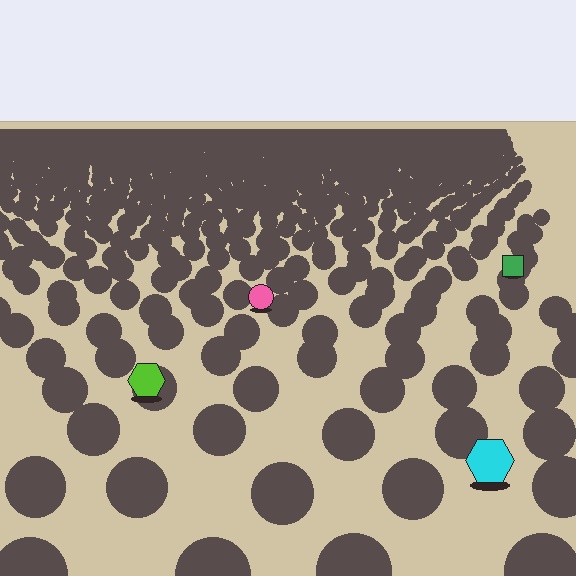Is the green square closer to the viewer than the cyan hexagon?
No. The cyan hexagon is closer — you can tell from the texture gradient: the ground texture is coarser near it.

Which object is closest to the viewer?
The cyan hexagon is closest. The texture marks near it are larger and more spread out.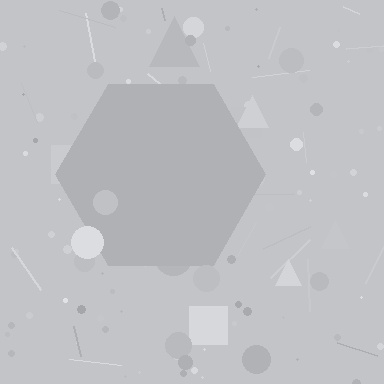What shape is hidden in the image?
A hexagon is hidden in the image.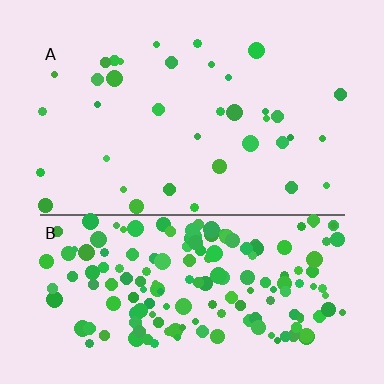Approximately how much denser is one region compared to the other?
Approximately 4.9× — region B over region A.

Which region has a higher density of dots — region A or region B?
B (the bottom).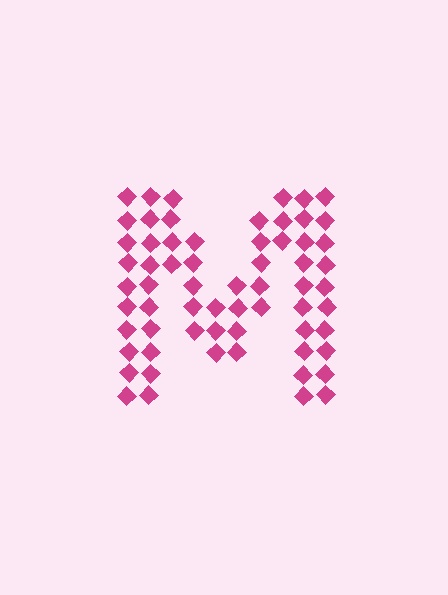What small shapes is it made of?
It is made of small diamonds.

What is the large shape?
The large shape is the letter M.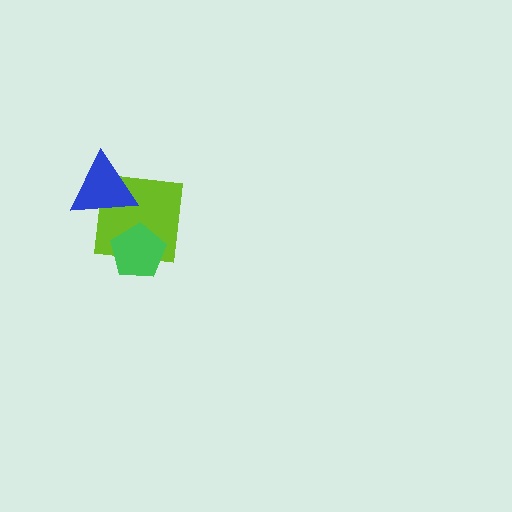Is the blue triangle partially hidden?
No, no other shape covers it.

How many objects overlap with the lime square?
2 objects overlap with the lime square.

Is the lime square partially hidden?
Yes, it is partially covered by another shape.